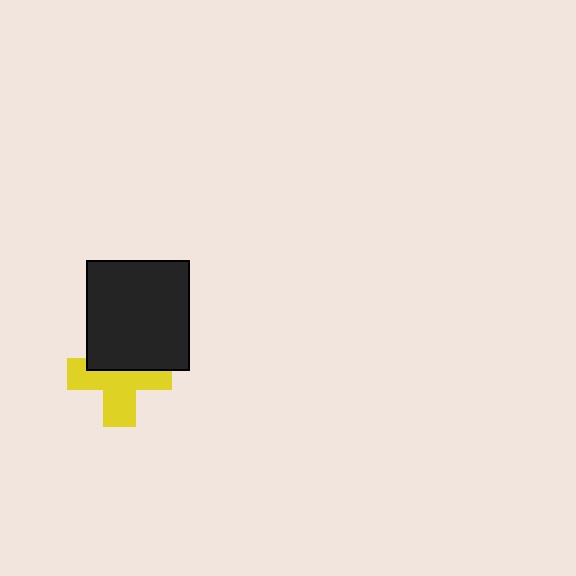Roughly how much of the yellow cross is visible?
About half of it is visible (roughly 59%).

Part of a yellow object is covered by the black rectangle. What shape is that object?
It is a cross.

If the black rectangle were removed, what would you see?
You would see the complete yellow cross.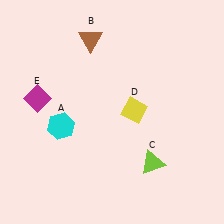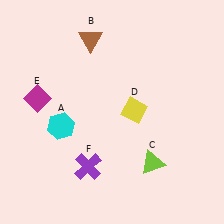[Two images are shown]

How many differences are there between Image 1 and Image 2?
There is 1 difference between the two images.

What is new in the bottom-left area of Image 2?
A purple cross (F) was added in the bottom-left area of Image 2.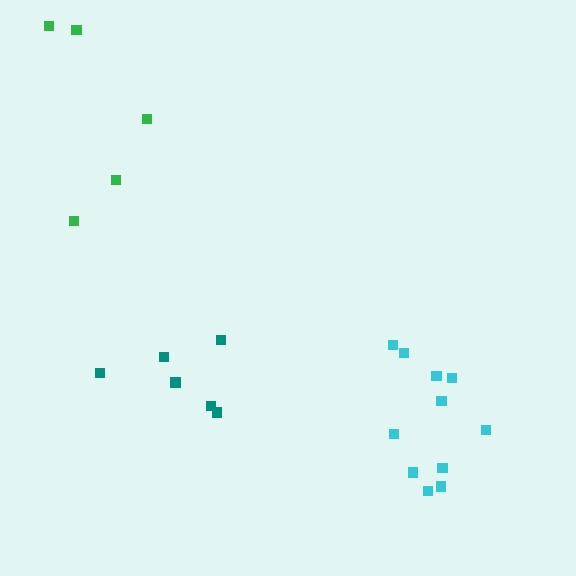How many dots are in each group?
Group 1: 11 dots, Group 2: 5 dots, Group 3: 6 dots (22 total).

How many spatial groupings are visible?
There are 3 spatial groupings.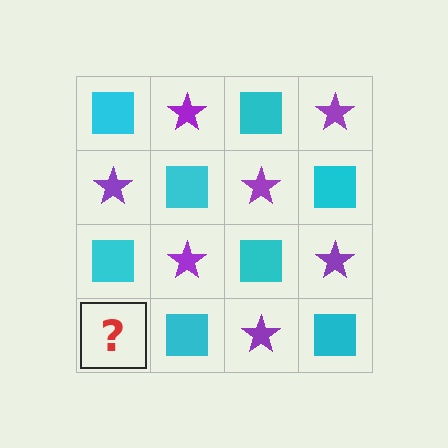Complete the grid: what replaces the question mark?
The question mark should be replaced with a purple star.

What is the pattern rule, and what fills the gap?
The rule is that it alternates cyan square and purple star in a checkerboard pattern. The gap should be filled with a purple star.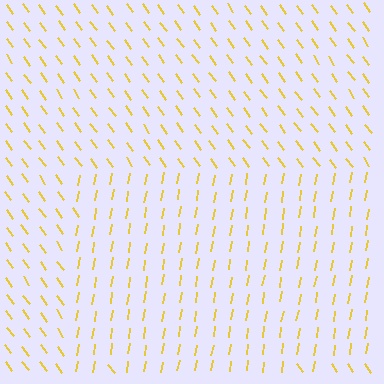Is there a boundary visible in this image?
Yes, there is a texture boundary formed by a change in line orientation.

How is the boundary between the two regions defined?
The boundary is defined purely by a change in line orientation (approximately 45 degrees difference). All lines are the same color and thickness.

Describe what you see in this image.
The image is filled with small yellow line segments. A rectangle region in the image has lines oriented differently from the surrounding lines, creating a visible texture boundary.